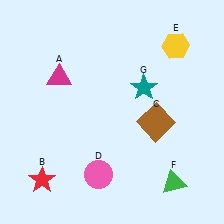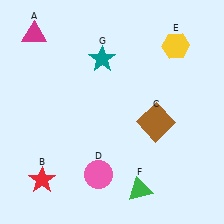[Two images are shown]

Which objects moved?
The objects that moved are: the magenta triangle (A), the green triangle (F), the teal star (G).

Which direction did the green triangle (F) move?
The green triangle (F) moved left.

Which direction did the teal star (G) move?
The teal star (G) moved left.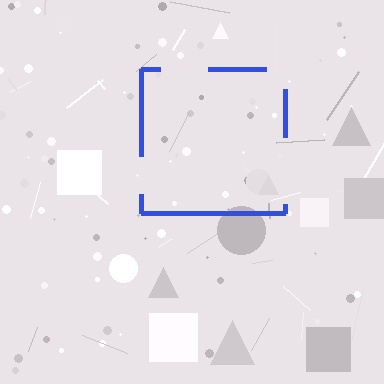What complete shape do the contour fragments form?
The contour fragments form a square.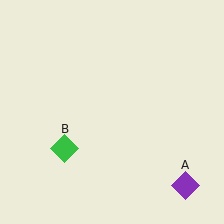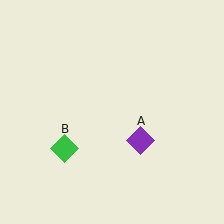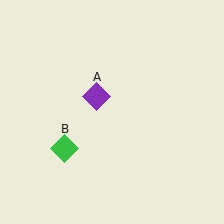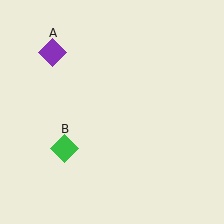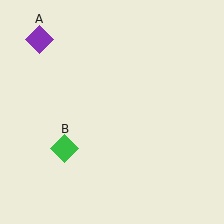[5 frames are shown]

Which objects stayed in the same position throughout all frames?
Green diamond (object B) remained stationary.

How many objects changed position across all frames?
1 object changed position: purple diamond (object A).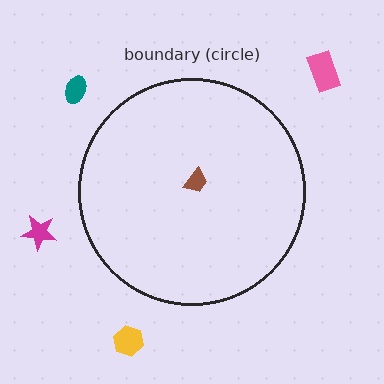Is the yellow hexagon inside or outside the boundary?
Outside.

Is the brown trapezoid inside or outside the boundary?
Inside.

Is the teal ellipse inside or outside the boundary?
Outside.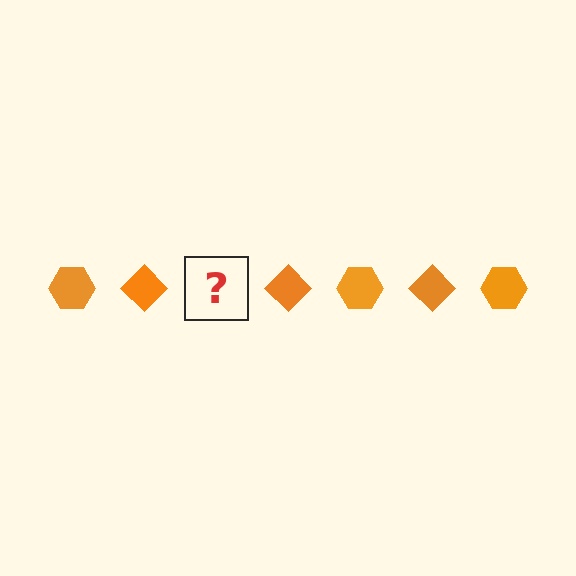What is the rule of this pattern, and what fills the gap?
The rule is that the pattern cycles through hexagon, diamond shapes in orange. The gap should be filled with an orange hexagon.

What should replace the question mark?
The question mark should be replaced with an orange hexagon.